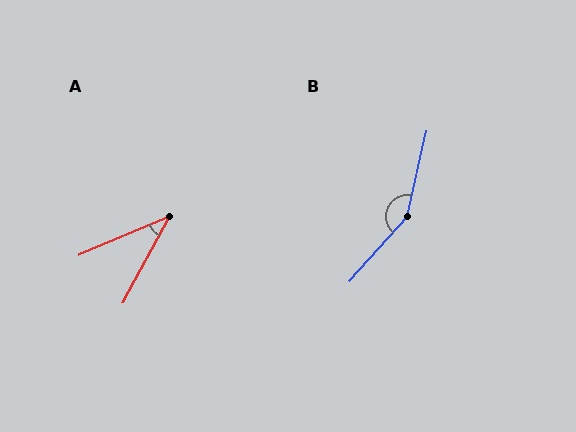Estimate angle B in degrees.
Approximately 151 degrees.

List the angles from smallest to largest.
A (38°), B (151°).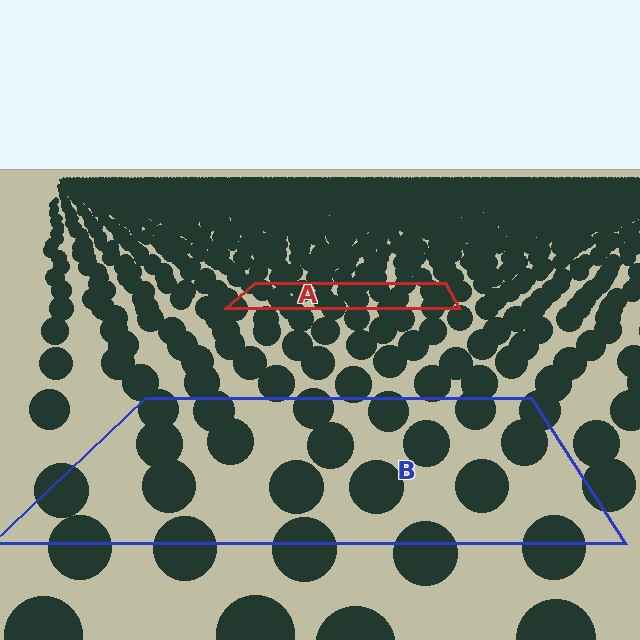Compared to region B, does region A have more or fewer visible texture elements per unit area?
Region A has more texture elements per unit area — they are packed more densely because it is farther away.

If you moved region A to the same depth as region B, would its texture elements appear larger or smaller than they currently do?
They would appear larger. At a closer depth, the same texture elements are projected at a bigger on-screen size.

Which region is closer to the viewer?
Region B is closer. The texture elements there are larger and more spread out.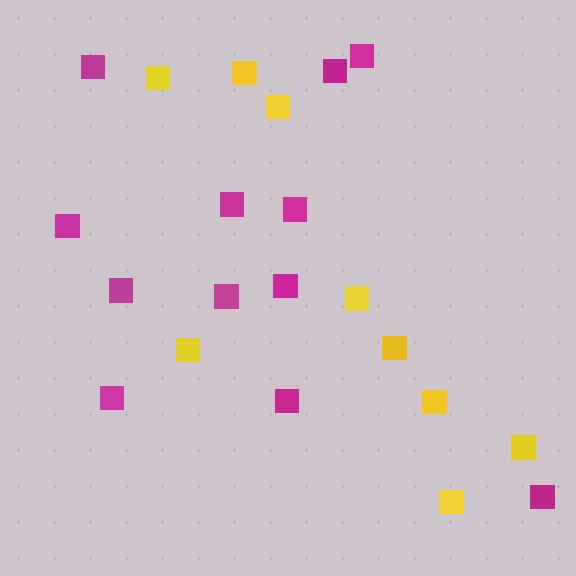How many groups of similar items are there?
There are 2 groups: one group of magenta squares (12) and one group of yellow squares (9).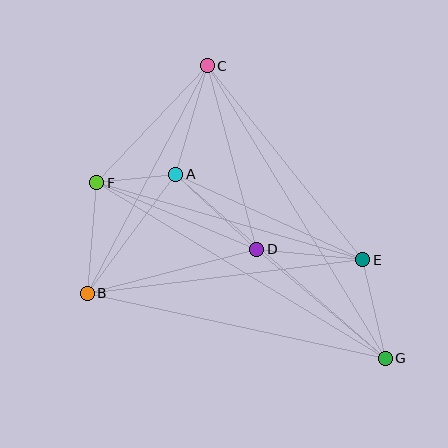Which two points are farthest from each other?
Points C and G are farthest from each other.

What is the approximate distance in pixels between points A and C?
The distance between A and C is approximately 113 pixels.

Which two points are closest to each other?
Points A and F are closest to each other.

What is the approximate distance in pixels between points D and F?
The distance between D and F is approximately 173 pixels.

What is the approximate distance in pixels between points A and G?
The distance between A and G is approximately 279 pixels.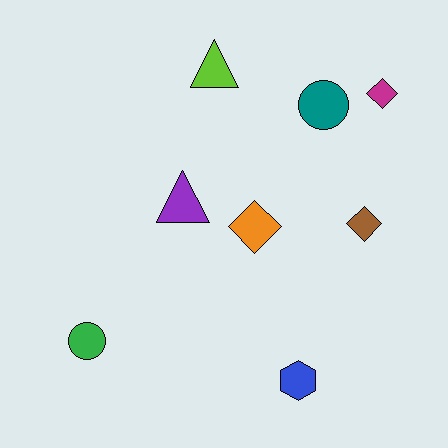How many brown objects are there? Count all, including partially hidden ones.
There is 1 brown object.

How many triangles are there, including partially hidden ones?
There are 2 triangles.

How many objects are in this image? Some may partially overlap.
There are 8 objects.